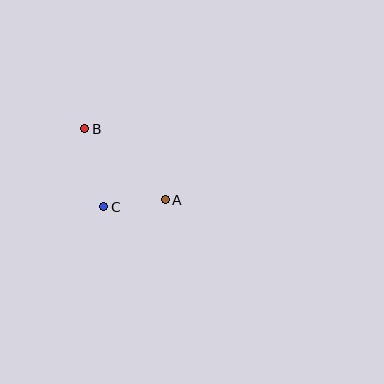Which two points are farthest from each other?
Points A and B are farthest from each other.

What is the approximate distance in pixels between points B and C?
The distance between B and C is approximately 80 pixels.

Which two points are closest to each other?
Points A and C are closest to each other.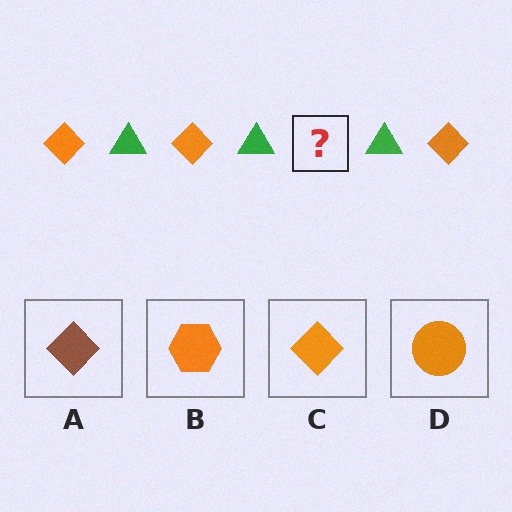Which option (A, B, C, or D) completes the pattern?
C.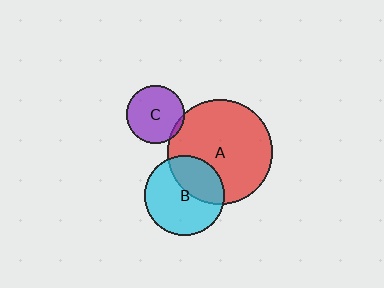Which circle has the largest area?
Circle A (red).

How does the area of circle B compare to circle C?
Approximately 1.9 times.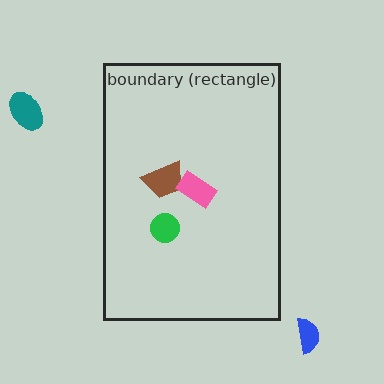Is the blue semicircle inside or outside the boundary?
Outside.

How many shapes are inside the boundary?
3 inside, 2 outside.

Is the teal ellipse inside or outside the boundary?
Outside.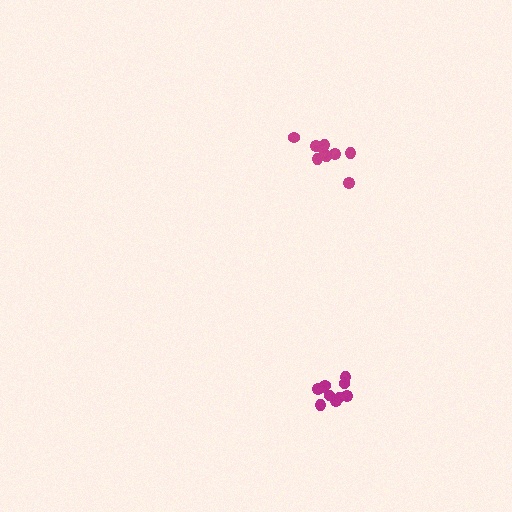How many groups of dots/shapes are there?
There are 2 groups.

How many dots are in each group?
Group 1: 9 dots, Group 2: 10 dots (19 total).